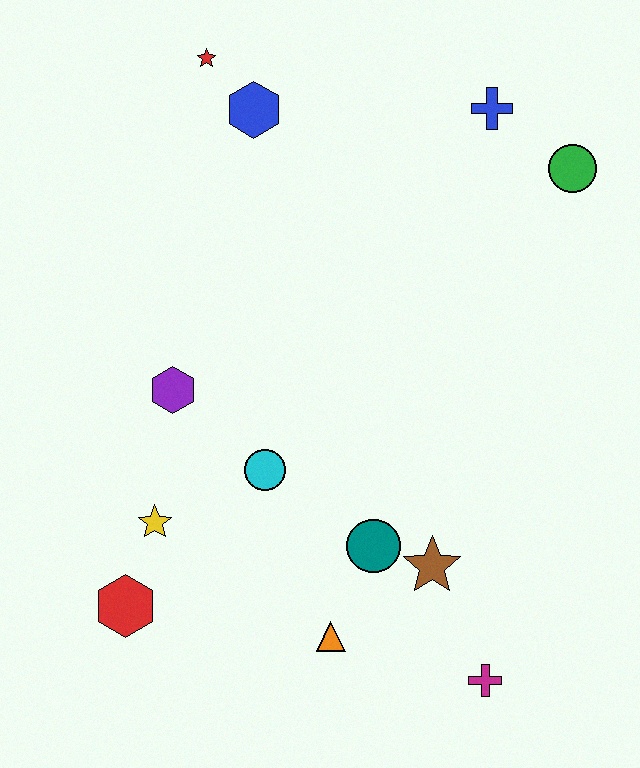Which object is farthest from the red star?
The magenta cross is farthest from the red star.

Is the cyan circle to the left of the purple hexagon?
No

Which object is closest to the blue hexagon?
The red star is closest to the blue hexagon.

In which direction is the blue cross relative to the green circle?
The blue cross is to the left of the green circle.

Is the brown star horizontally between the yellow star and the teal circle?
No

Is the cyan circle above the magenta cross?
Yes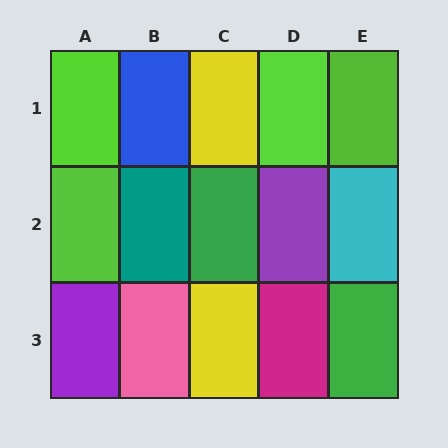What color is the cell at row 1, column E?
Lime.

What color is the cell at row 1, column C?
Yellow.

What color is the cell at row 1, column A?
Lime.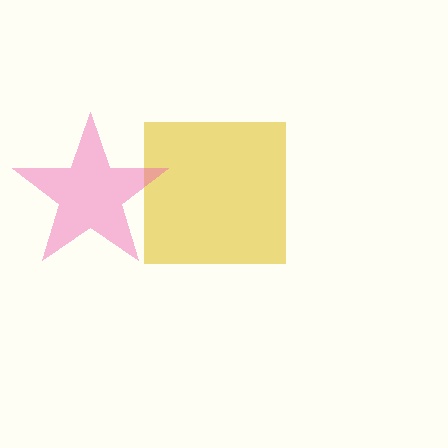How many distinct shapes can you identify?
There are 2 distinct shapes: a yellow square, a pink star.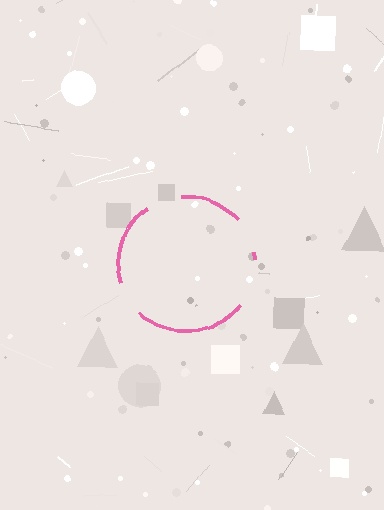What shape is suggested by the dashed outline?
The dashed outline suggests a circle.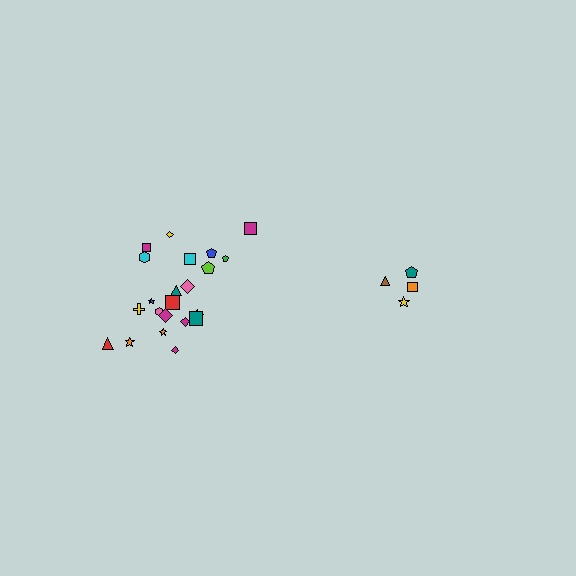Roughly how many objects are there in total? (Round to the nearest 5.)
Roughly 25 objects in total.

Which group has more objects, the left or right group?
The left group.